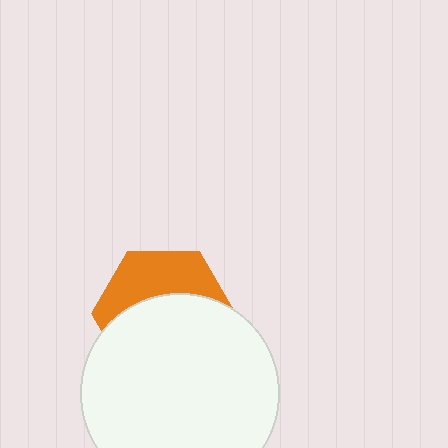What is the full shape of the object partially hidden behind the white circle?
The partially hidden object is an orange hexagon.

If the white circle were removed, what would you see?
You would see the complete orange hexagon.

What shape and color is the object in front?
The object in front is a white circle.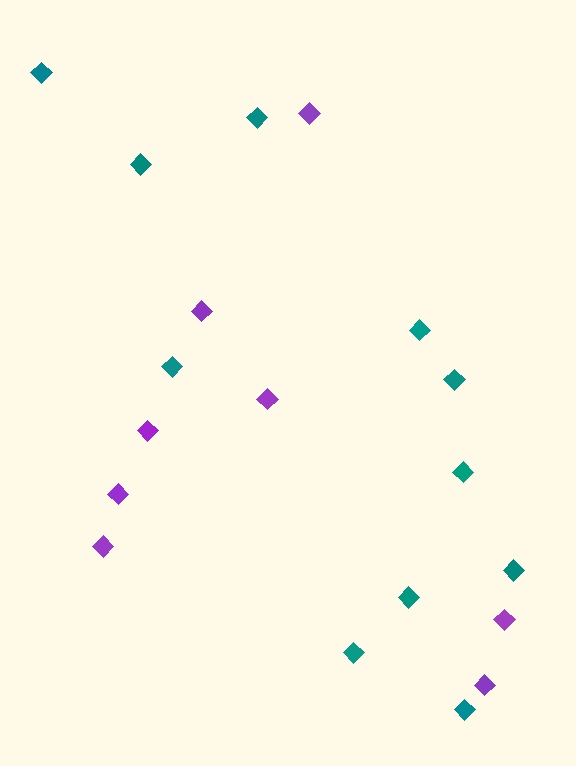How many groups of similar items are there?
There are 2 groups: one group of purple diamonds (8) and one group of teal diamonds (11).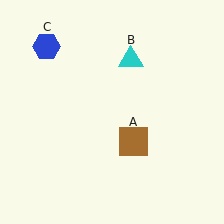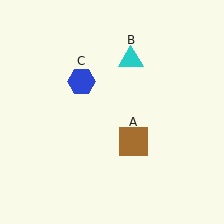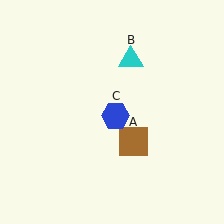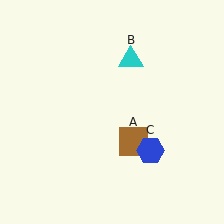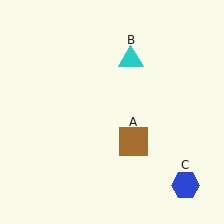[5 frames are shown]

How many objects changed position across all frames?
1 object changed position: blue hexagon (object C).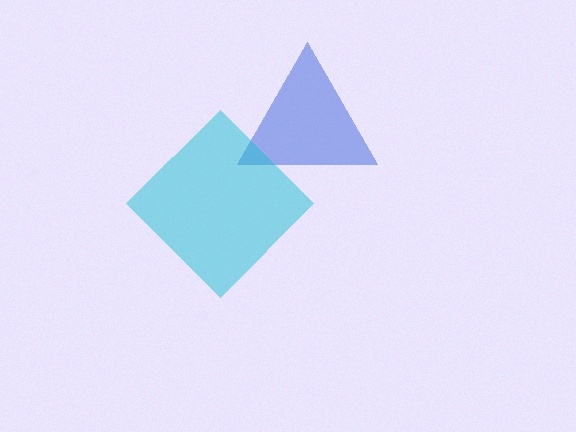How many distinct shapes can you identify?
There are 2 distinct shapes: a blue triangle, a cyan diamond.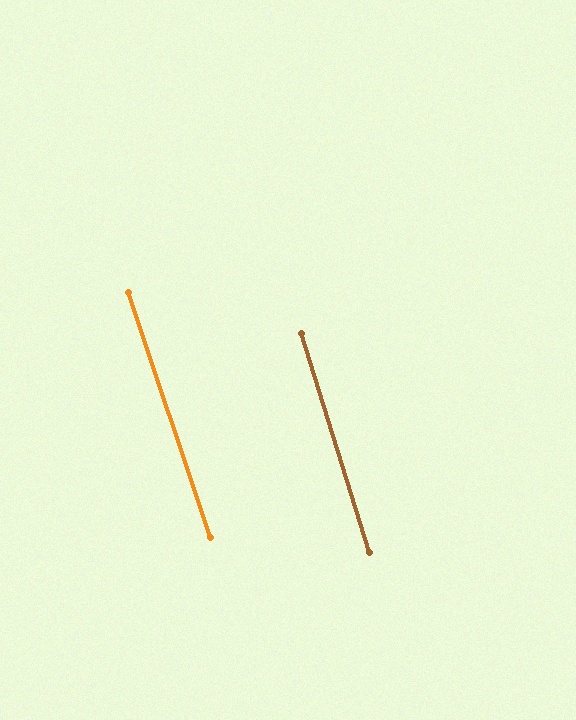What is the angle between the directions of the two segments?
Approximately 1 degree.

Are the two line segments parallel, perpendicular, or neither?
Parallel — their directions differ by only 1.2°.